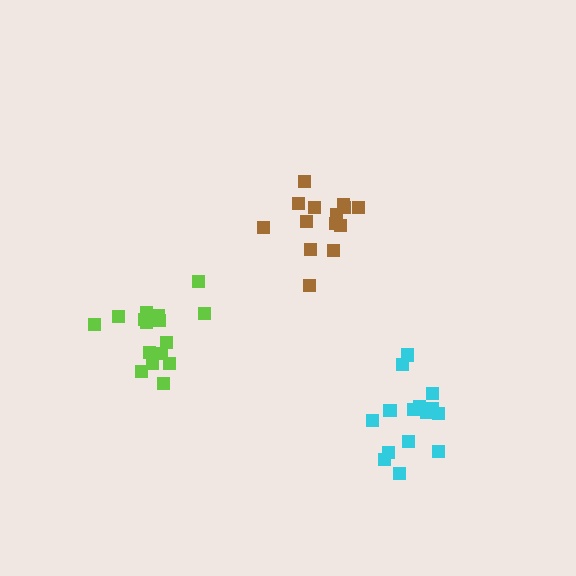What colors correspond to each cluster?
The clusters are colored: lime, cyan, brown.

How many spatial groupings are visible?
There are 3 spatial groupings.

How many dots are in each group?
Group 1: 16 dots, Group 2: 16 dots, Group 3: 14 dots (46 total).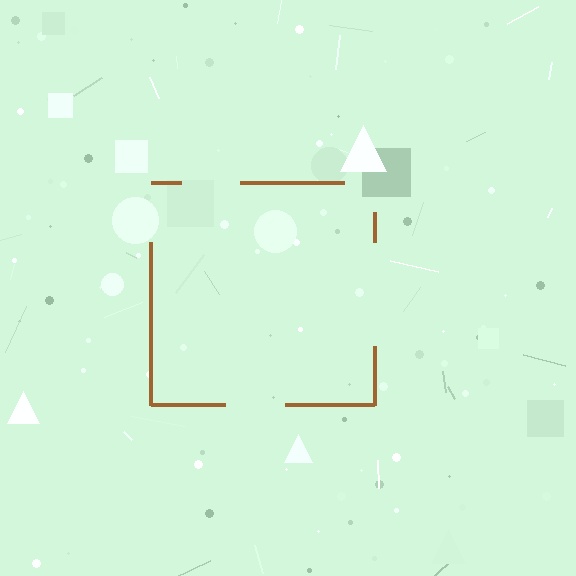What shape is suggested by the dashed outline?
The dashed outline suggests a square.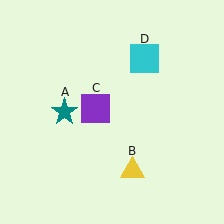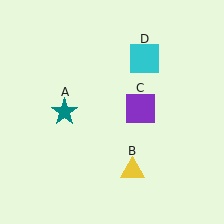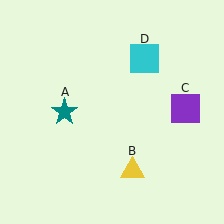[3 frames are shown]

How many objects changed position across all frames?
1 object changed position: purple square (object C).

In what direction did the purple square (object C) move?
The purple square (object C) moved right.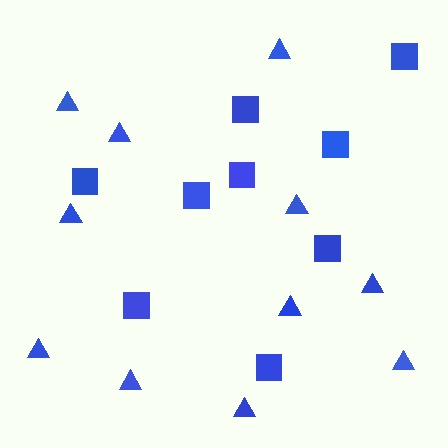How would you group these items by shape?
There are 2 groups: one group of squares (9) and one group of triangles (11).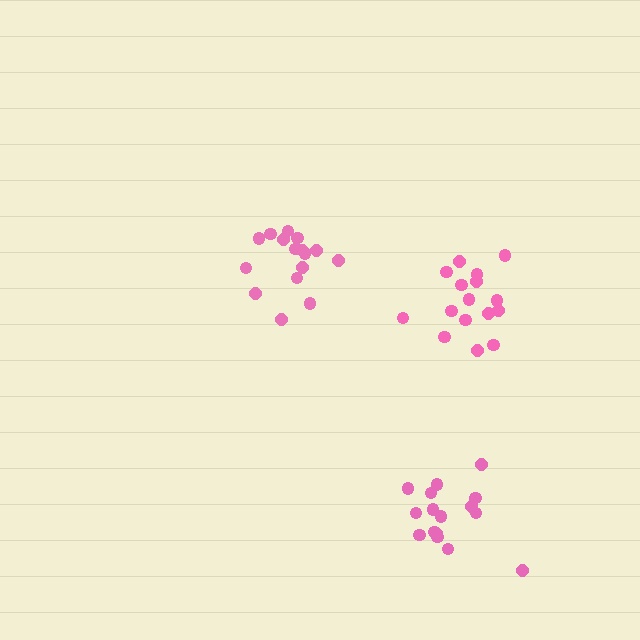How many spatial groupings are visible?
There are 3 spatial groupings.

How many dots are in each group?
Group 1: 16 dots, Group 2: 16 dots, Group 3: 16 dots (48 total).